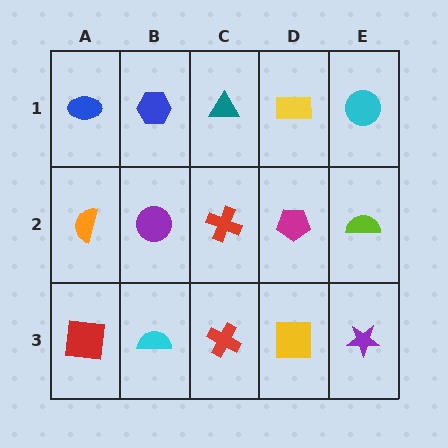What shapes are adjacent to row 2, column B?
A blue hexagon (row 1, column B), a cyan semicircle (row 3, column B), an orange semicircle (row 2, column A), a red cross (row 2, column C).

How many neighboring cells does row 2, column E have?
3.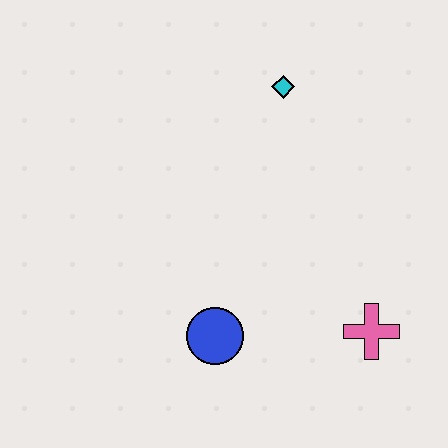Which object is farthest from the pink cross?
The cyan diamond is farthest from the pink cross.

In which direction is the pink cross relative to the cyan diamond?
The pink cross is below the cyan diamond.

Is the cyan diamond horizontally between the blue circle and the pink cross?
Yes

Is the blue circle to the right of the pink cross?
No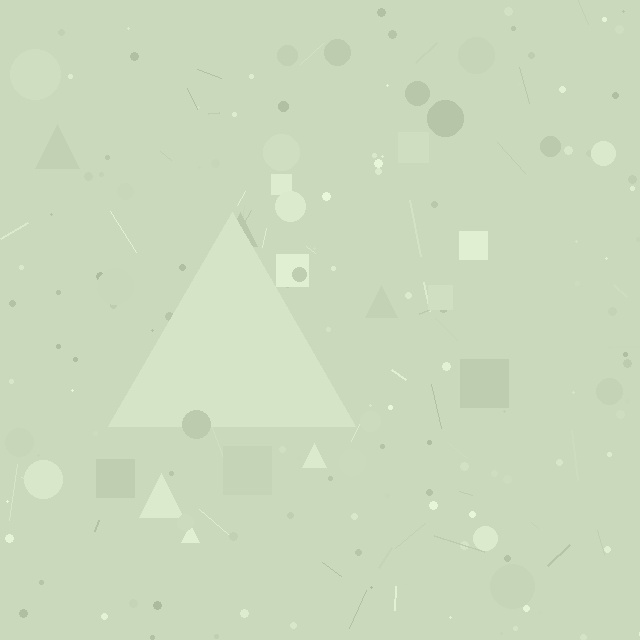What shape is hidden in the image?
A triangle is hidden in the image.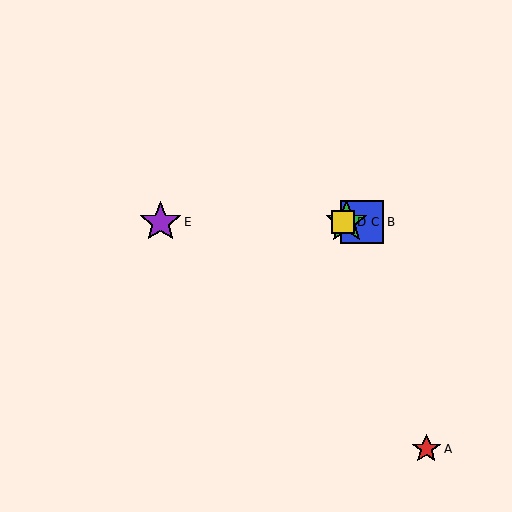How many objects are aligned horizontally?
4 objects (B, C, D, E) are aligned horizontally.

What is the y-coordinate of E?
Object E is at y≈222.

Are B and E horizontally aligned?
Yes, both are at y≈222.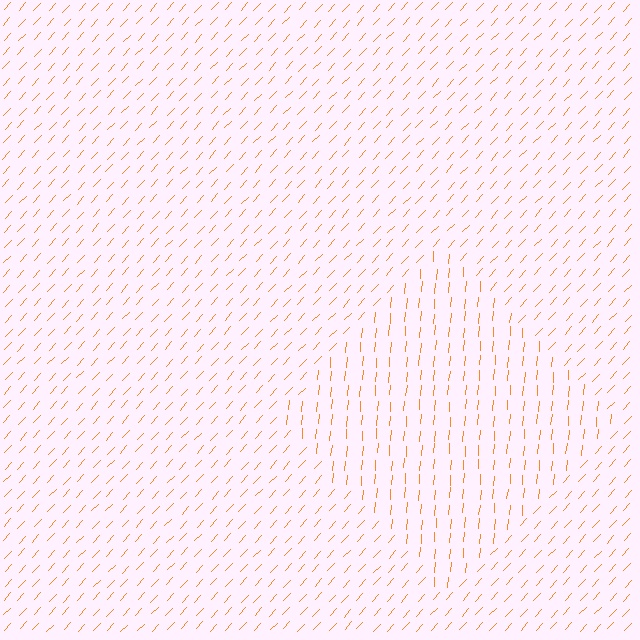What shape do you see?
I see a diamond.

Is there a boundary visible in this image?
Yes, there is a texture boundary formed by a change in line orientation.